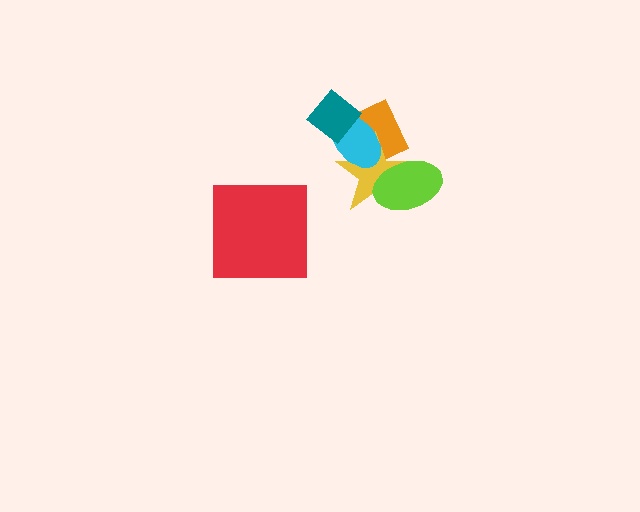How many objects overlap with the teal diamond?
2 objects overlap with the teal diamond.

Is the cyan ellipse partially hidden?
Yes, it is partially covered by another shape.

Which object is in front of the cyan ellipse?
The teal diamond is in front of the cyan ellipse.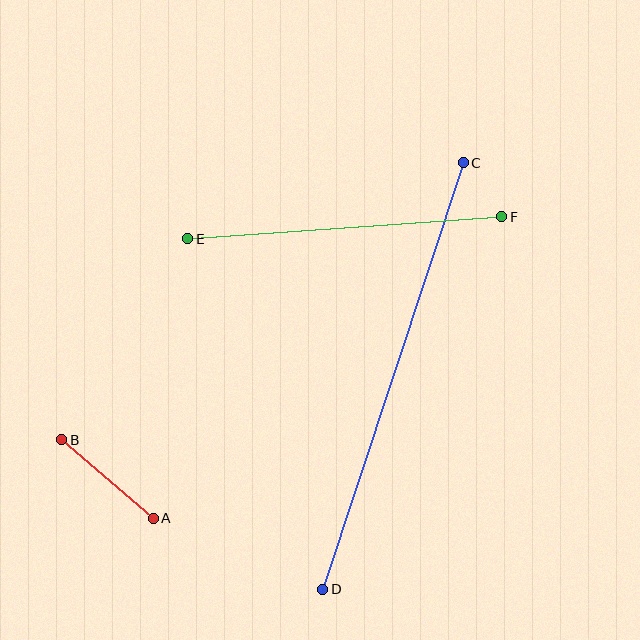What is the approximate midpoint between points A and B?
The midpoint is at approximately (108, 479) pixels.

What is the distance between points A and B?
The distance is approximately 121 pixels.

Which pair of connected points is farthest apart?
Points C and D are farthest apart.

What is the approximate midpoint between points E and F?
The midpoint is at approximately (345, 228) pixels.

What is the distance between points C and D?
The distance is approximately 449 pixels.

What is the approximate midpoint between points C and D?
The midpoint is at approximately (393, 376) pixels.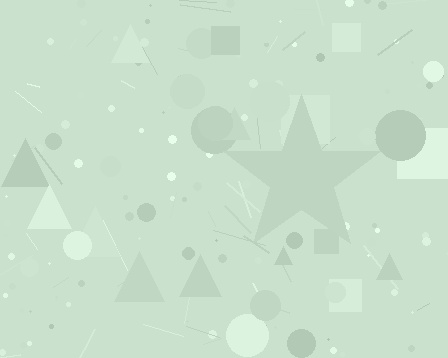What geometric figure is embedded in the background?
A star is embedded in the background.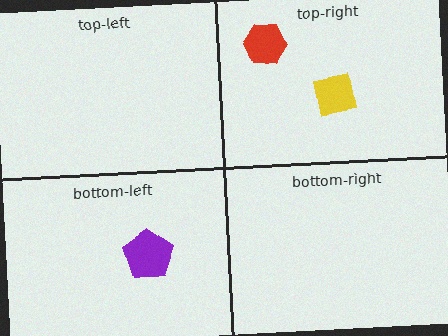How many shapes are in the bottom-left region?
1.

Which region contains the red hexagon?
The top-right region.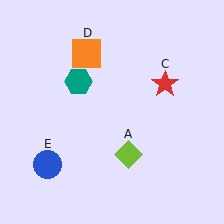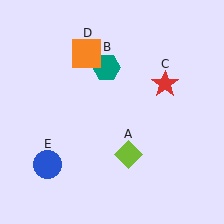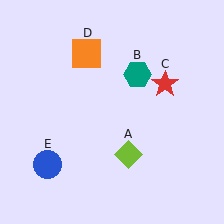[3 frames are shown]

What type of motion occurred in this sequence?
The teal hexagon (object B) rotated clockwise around the center of the scene.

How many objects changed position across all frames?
1 object changed position: teal hexagon (object B).